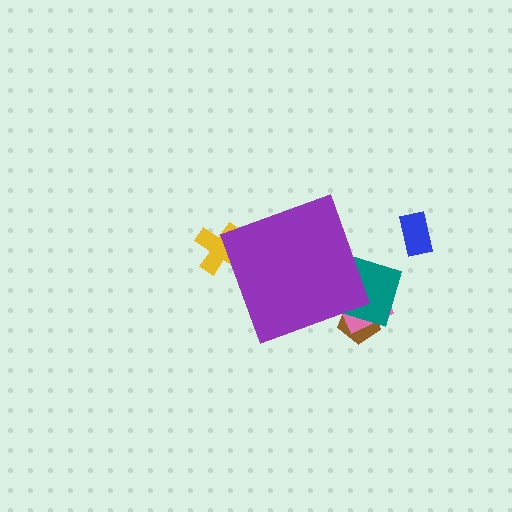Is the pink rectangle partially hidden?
Yes, the pink rectangle is partially hidden behind the purple diamond.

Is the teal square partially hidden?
Yes, the teal square is partially hidden behind the purple diamond.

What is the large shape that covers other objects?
A purple diamond.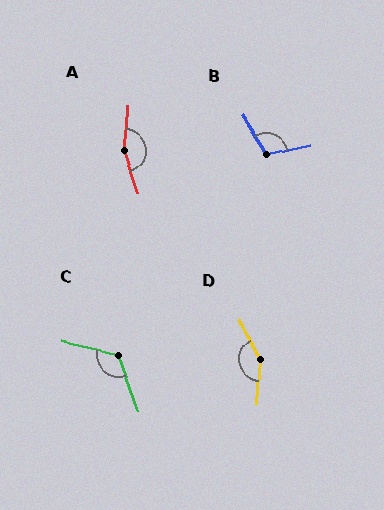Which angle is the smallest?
B, at approximately 110 degrees.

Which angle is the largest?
A, at approximately 159 degrees.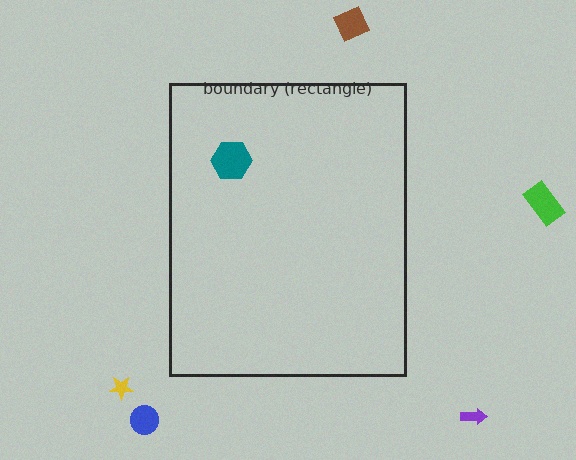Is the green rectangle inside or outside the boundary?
Outside.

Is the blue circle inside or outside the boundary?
Outside.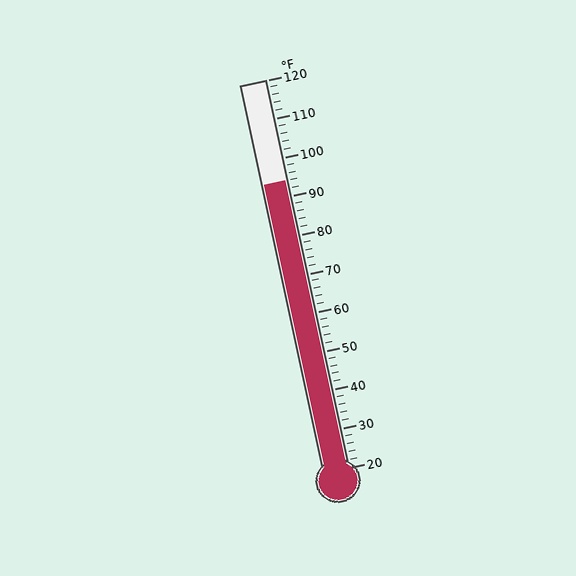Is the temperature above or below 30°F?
The temperature is above 30°F.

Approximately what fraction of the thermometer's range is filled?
The thermometer is filled to approximately 75% of its range.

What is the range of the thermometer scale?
The thermometer scale ranges from 20°F to 120°F.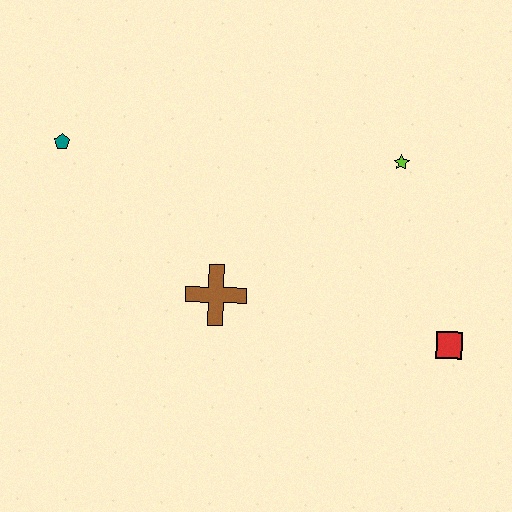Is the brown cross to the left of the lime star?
Yes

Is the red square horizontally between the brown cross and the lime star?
No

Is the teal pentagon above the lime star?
Yes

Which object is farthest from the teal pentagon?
The red square is farthest from the teal pentagon.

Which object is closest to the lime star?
The red square is closest to the lime star.